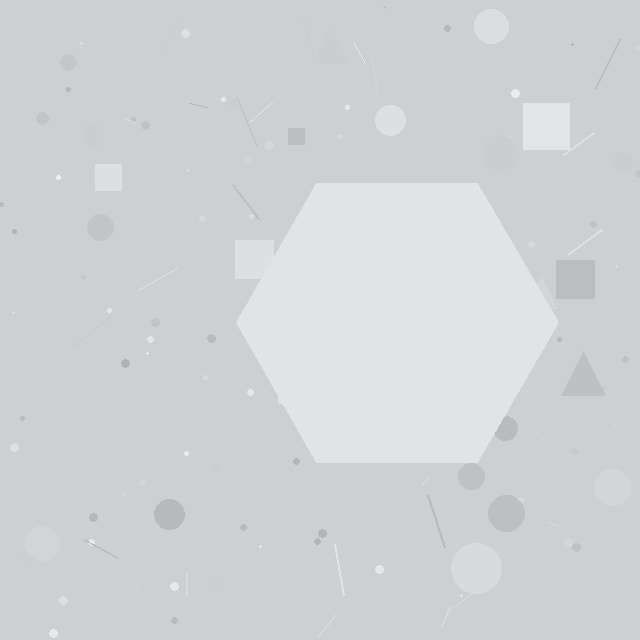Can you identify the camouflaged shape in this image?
The camouflaged shape is a hexagon.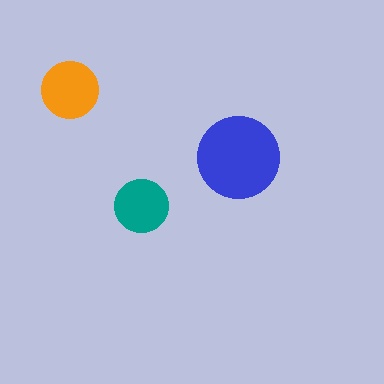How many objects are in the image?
There are 3 objects in the image.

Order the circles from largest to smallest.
the blue one, the orange one, the teal one.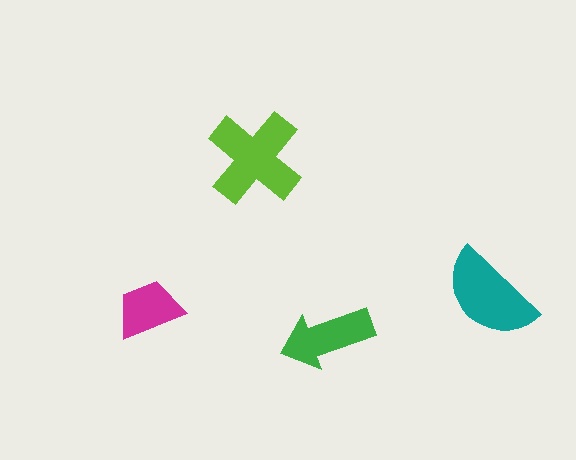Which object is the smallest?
The magenta trapezoid.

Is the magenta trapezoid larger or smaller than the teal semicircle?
Smaller.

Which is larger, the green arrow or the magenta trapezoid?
The green arrow.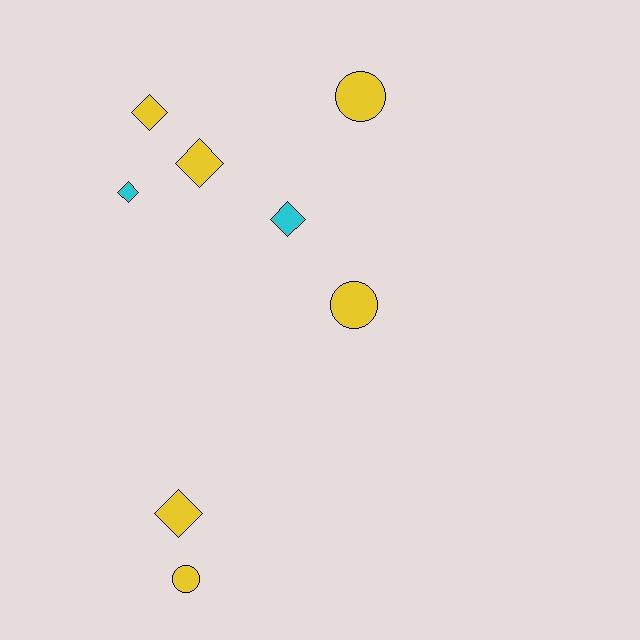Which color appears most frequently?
Yellow, with 6 objects.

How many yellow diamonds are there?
There are 3 yellow diamonds.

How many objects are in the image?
There are 8 objects.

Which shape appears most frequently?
Diamond, with 5 objects.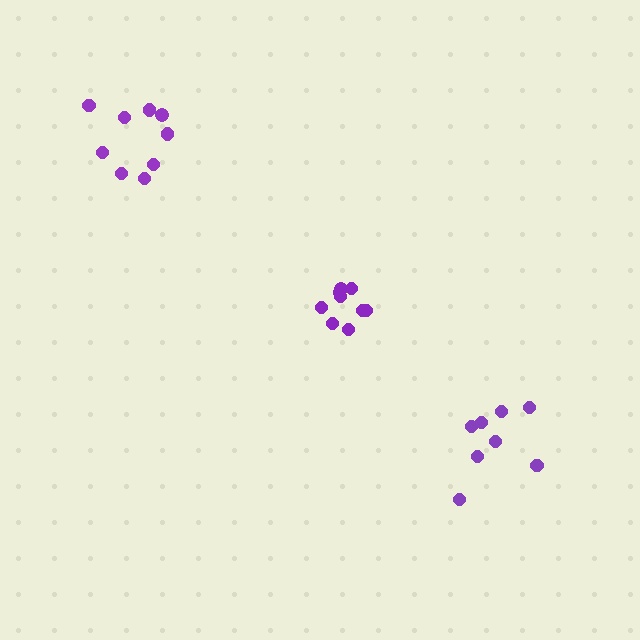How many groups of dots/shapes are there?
There are 3 groups.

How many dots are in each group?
Group 1: 9 dots, Group 2: 9 dots, Group 3: 8 dots (26 total).